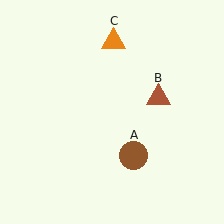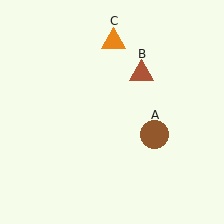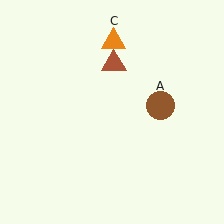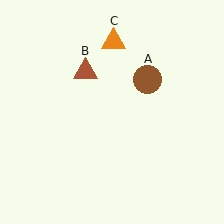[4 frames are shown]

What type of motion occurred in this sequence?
The brown circle (object A), brown triangle (object B) rotated counterclockwise around the center of the scene.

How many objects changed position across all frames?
2 objects changed position: brown circle (object A), brown triangle (object B).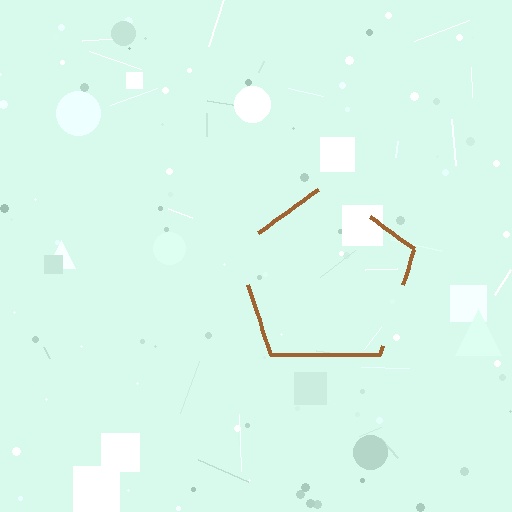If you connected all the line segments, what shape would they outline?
They would outline a pentagon.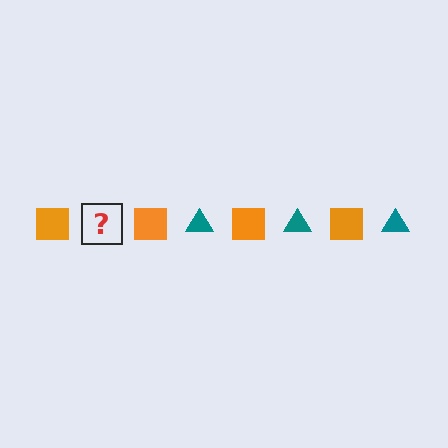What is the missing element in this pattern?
The missing element is a teal triangle.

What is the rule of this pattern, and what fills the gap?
The rule is that the pattern alternates between orange square and teal triangle. The gap should be filled with a teal triangle.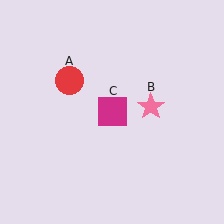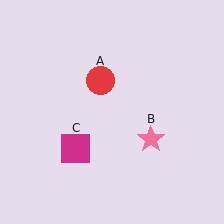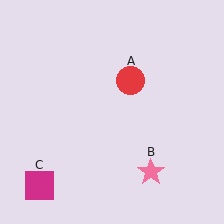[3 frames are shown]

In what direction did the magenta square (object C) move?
The magenta square (object C) moved down and to the left.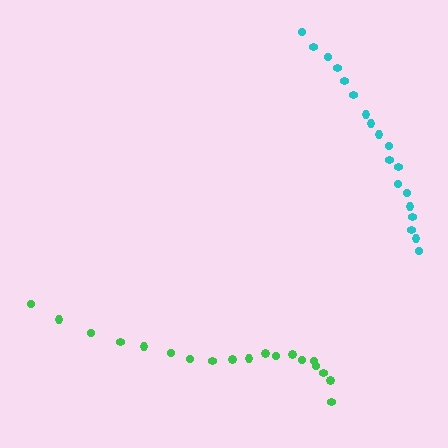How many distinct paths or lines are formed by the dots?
There are 2 distinct paths.